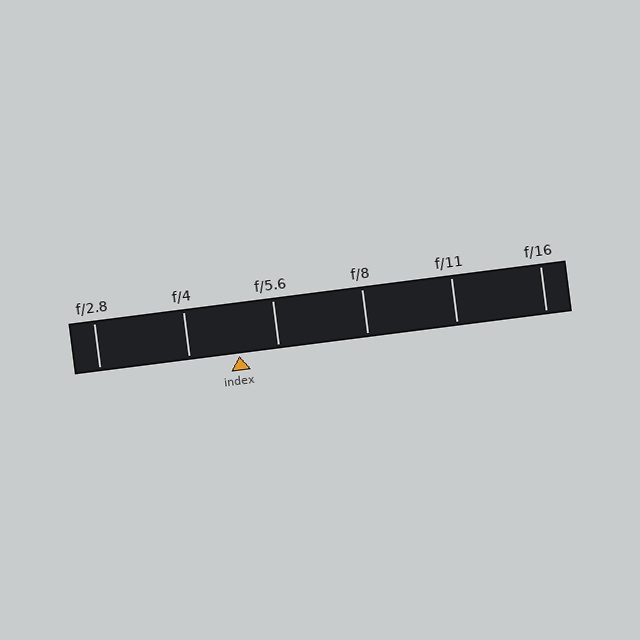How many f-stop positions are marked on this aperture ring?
There are 6 f-stop positions marked.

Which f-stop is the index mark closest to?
The index mark is closest to f/5.6.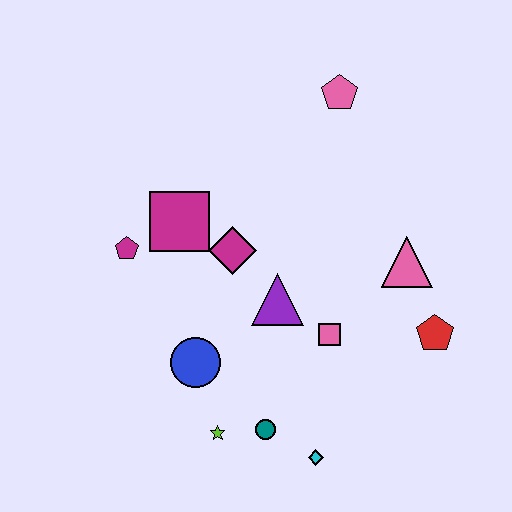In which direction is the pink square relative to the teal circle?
The pink square is above the teal circle.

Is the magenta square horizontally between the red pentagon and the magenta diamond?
No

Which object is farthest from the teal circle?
The pink pentagon is farthest from the teal circle.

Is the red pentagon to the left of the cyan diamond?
No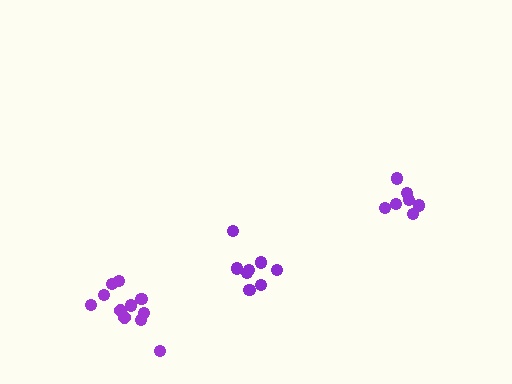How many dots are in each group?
Group 1: 11 dots, Group 2: 7 dots, Group 3: 8 dots (26 total).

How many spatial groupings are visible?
There are 3 spatial groupings.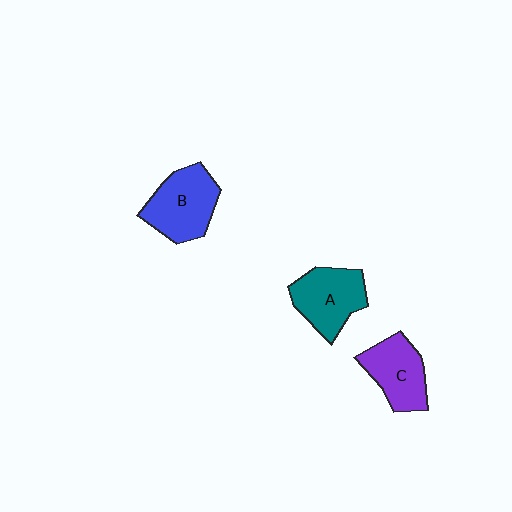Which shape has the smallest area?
Shape C (purple).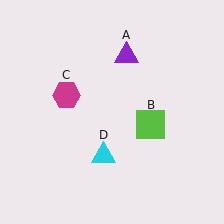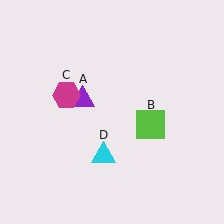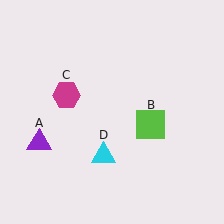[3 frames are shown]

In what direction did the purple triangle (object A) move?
The purple triangle (object A) moved down and to the left.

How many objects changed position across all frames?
1 object changed position: purple triangle (object A).